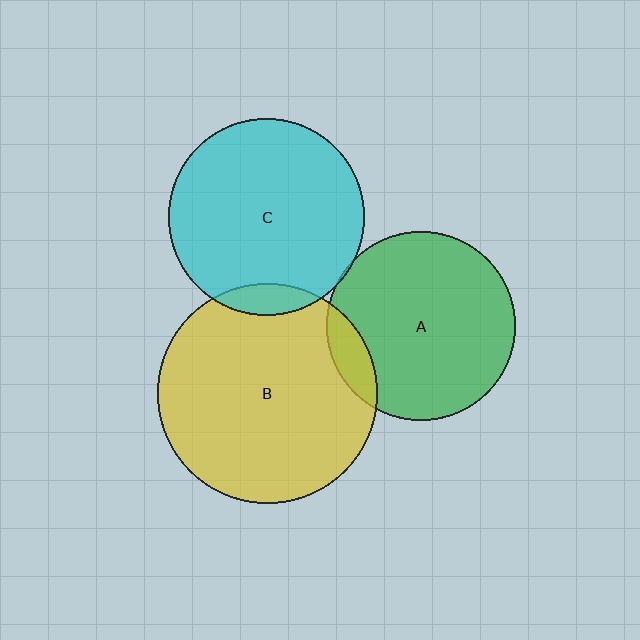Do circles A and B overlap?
Yes.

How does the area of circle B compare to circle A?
Approximately 1.3 times.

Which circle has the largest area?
Circle B (yellow).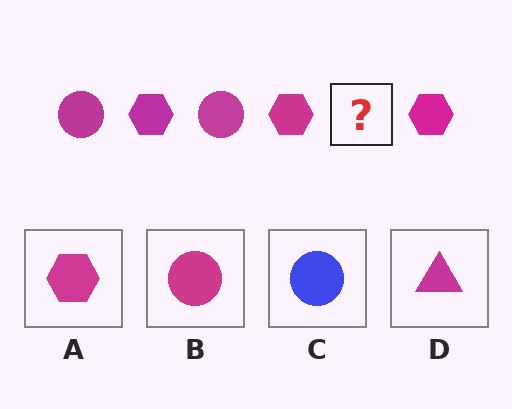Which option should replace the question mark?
Option B.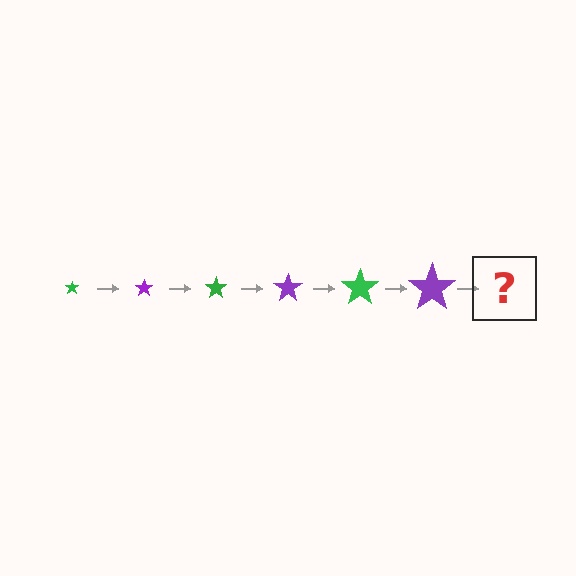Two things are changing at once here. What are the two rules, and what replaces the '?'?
The two rules are that the star grows larger each step and the color cycles through green and purple. The '?' should be a green star, larger than the previous one.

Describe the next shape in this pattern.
It should be a green star, larger than the previous one.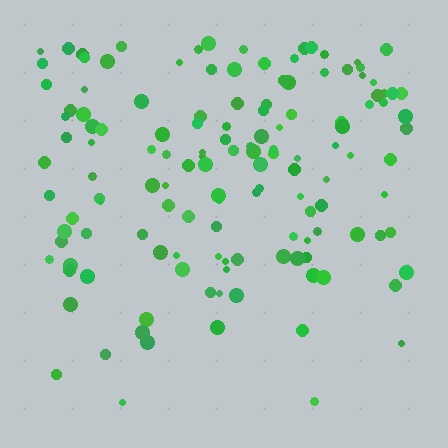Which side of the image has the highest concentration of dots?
The top.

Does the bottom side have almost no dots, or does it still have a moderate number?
Still a moderate number, just noticeably fewer than the top.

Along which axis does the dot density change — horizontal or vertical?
Vertical.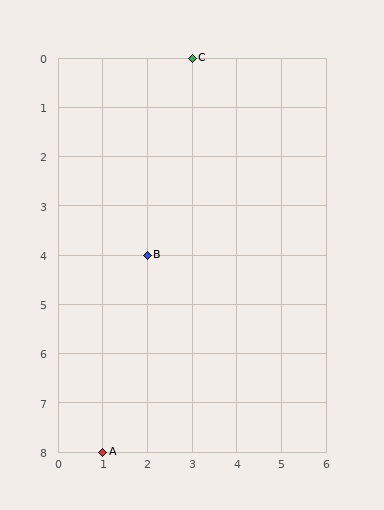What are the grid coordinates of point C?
Point C is at grid coordinates (3, 0).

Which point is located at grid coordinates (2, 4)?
Point B is at (2, 4).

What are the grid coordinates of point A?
Point A is at grid coordinates (1, 8).